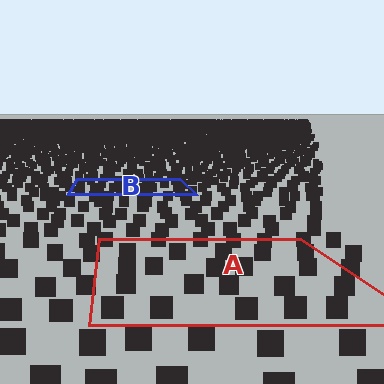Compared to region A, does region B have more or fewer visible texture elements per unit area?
Region B has more texture elements per unit area — they are packed more densely because it is farther away.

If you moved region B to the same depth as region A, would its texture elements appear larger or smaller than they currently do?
They would appear larger. At a closer depth, the same texture elements are projected at a bigger on-screen size.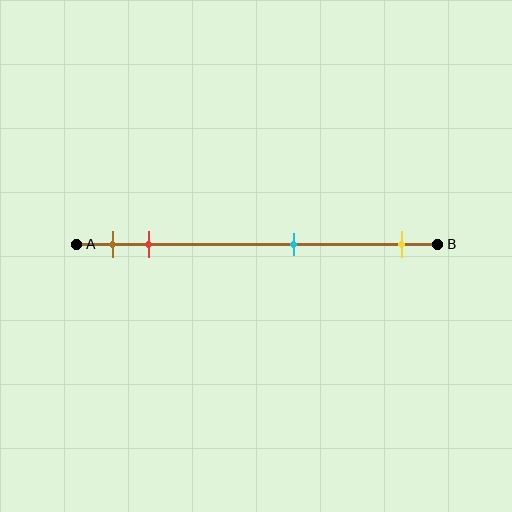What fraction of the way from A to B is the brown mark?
The brown mark is approximately 10% (0.1) of the way from A to B.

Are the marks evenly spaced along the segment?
No, the marks are not evenly spaced.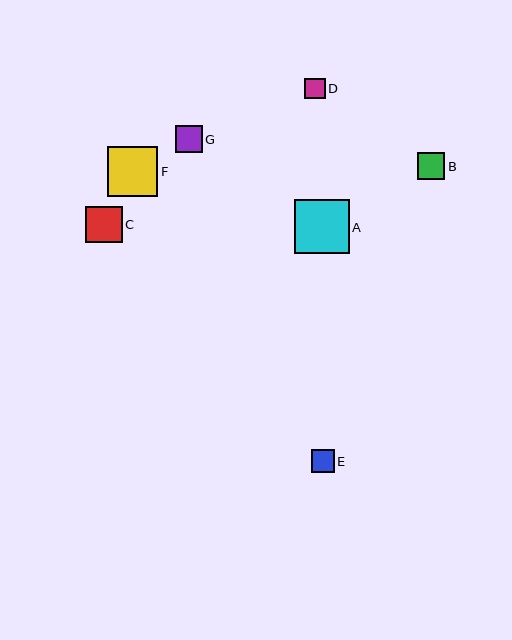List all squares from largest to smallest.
From largest to smallest: A, F, C, B, G, E, D.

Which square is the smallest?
Square D is the smallest with a size of approximately 20 pixels.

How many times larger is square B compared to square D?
Square B is approximately 1.3 times the size of square D.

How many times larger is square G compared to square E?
Square G is approximately 1.2 times the size of square E.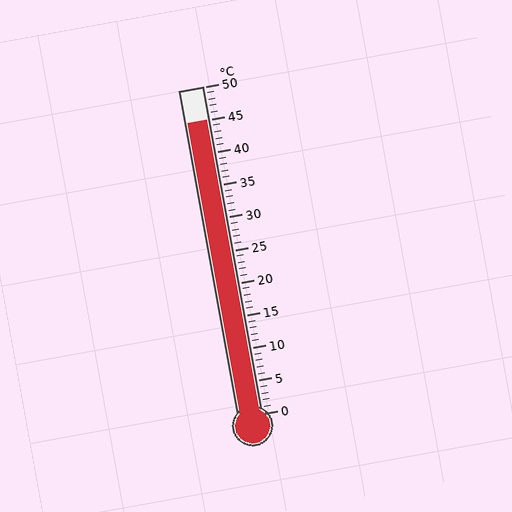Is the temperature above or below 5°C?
The temperature is above 5°C.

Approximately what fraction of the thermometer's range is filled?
The thermometer is filled to approximately 90% of its range.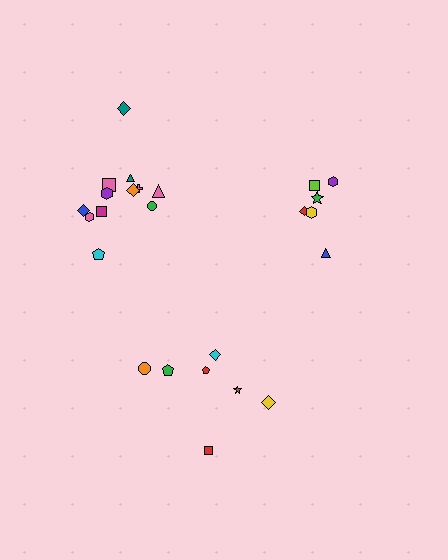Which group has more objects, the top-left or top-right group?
The top-left group.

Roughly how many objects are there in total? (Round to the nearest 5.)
Roughly 25 objects in total.